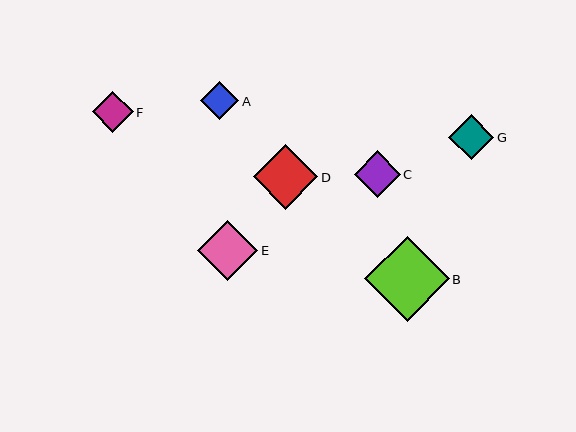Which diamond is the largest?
Diamond B is the largest with a size of approximately 84 pixels.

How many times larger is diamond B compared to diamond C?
Diamond B is approximately 1.8 times the size of diamond C.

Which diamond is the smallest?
Diamond A is the smallest with a size of approximately 38 pixels.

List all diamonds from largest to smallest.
From largest to smallest: B, D, E, C, G, F, A.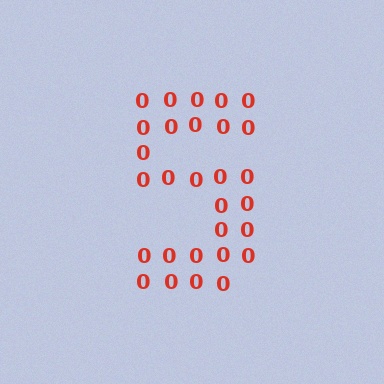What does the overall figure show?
The overall figure shows the digit 5.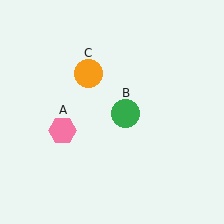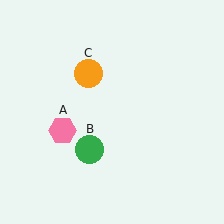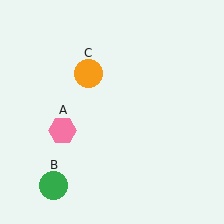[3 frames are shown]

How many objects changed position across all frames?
1 object changed position: green circle (object B).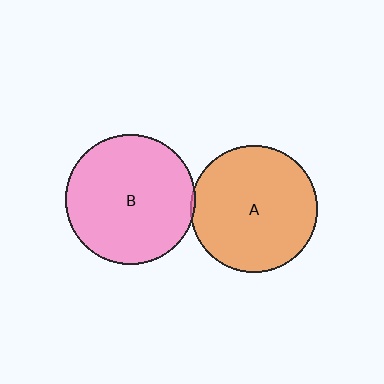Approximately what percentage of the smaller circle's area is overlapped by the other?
Approximately 5%.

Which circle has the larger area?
Circle B (pink).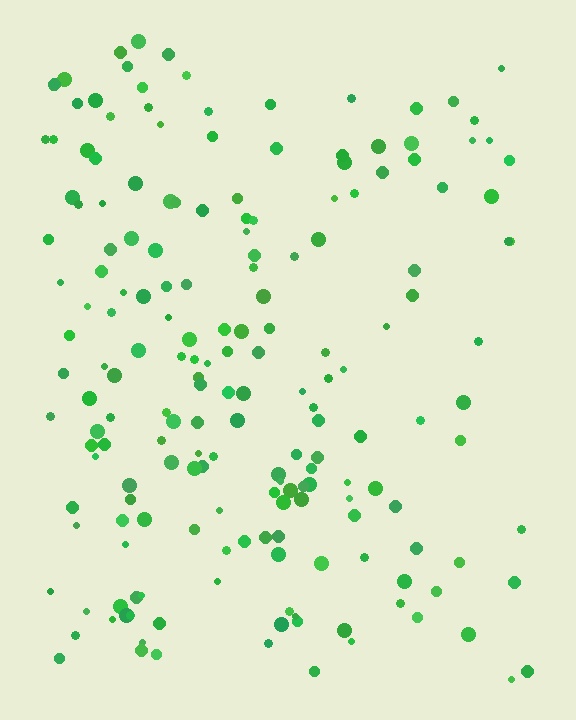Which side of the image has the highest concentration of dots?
The left.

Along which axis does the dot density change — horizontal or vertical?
Horizontal.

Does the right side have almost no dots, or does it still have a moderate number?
Still a moderate number, just noticeably fewer than the left.